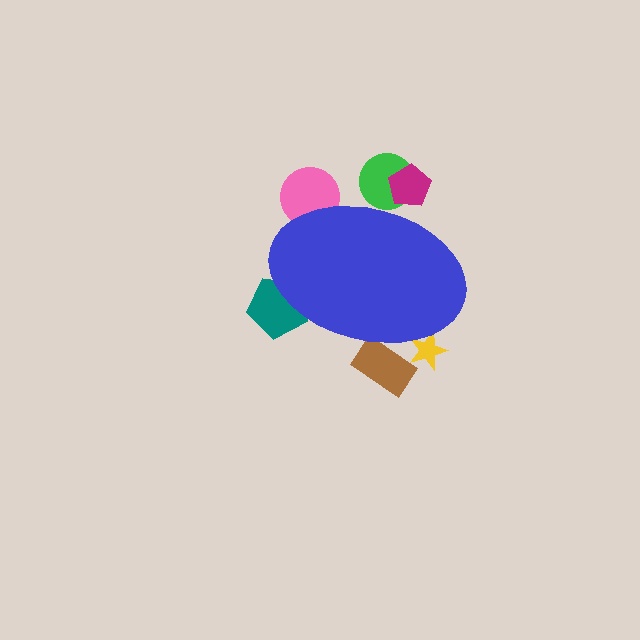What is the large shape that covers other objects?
A blue ellipse.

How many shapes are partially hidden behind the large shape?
6 shapes are partially hidden.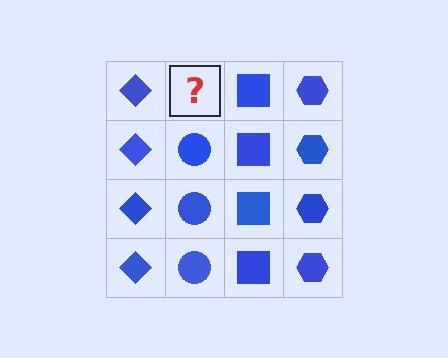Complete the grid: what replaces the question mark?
The question mark should be replaced with a blue circle.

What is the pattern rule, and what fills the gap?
The rule is that each column has a consistent shape. The gap should be filled with a blue circle.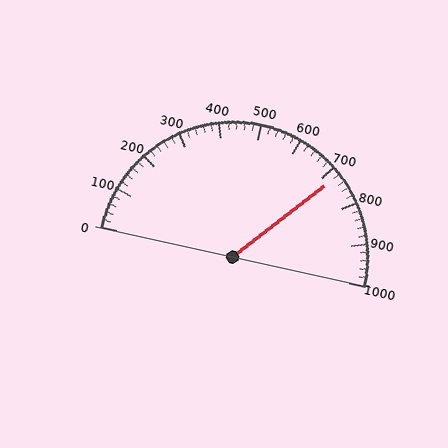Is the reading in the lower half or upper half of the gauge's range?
The reading is in the upper half of the range (0 to 1000).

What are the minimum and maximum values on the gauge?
The gauge ranges from 0 to 1000.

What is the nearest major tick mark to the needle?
The nearest major tick mark is 700.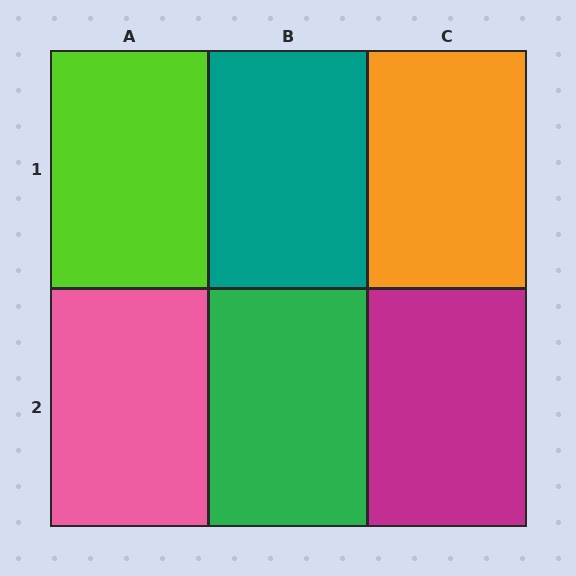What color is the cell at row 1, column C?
Orange.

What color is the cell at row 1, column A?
Lime.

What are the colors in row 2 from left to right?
Pink, green, magenta.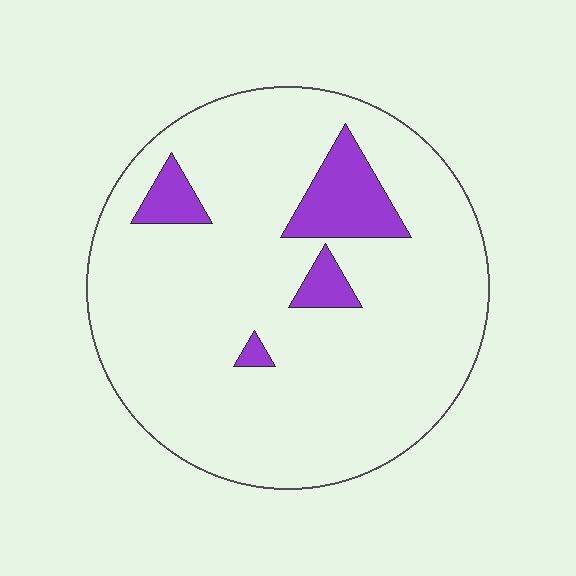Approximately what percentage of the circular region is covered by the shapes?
Approximately 10%.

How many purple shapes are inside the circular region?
4.